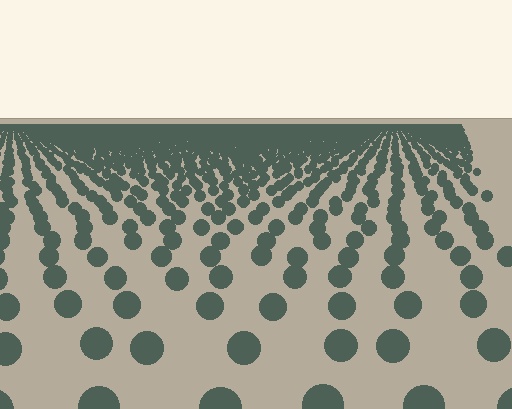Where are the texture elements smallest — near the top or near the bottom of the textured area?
Near the top.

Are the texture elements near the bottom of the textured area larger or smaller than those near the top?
Larger. Near the bottom, elements are closer to the viewer and appear at a bigger on-screen size.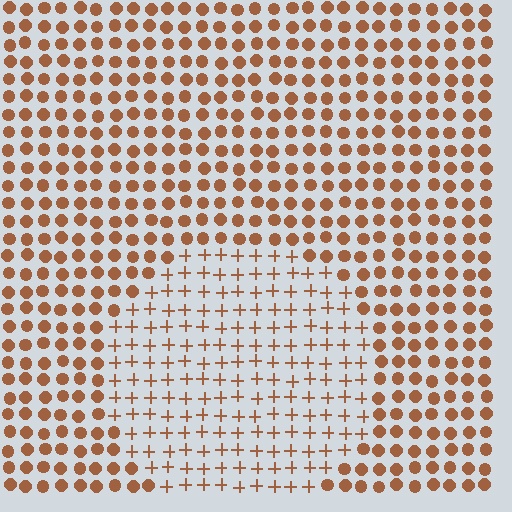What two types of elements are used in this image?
The image uses plus signs inside the circle region and circles outside it.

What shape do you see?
I see a circle.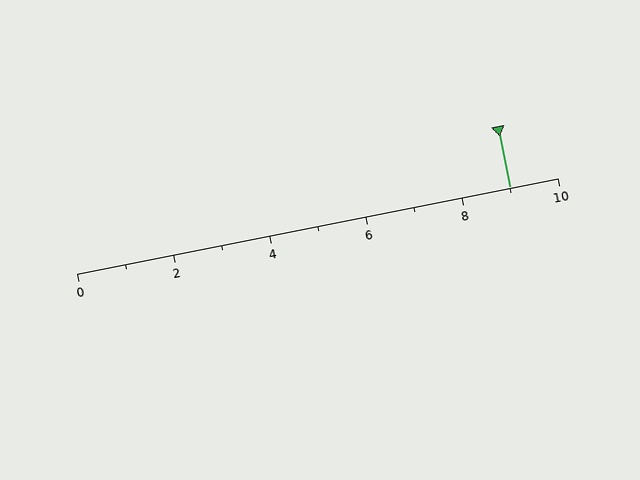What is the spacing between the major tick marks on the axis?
The major ticks are spaced 2 apart.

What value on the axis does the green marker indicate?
The marker indicates approximately 9.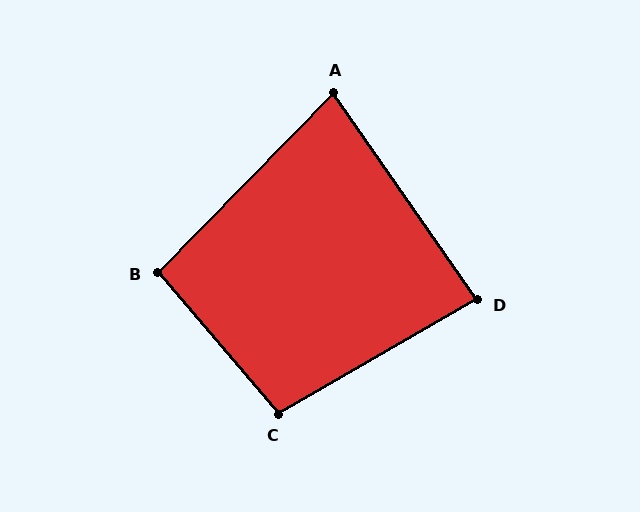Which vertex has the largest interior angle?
C, at approximately 101 degrees.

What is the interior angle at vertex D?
Approximately 85 degrees (approximately right).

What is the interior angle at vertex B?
Approximately 95 degrees (approximately right).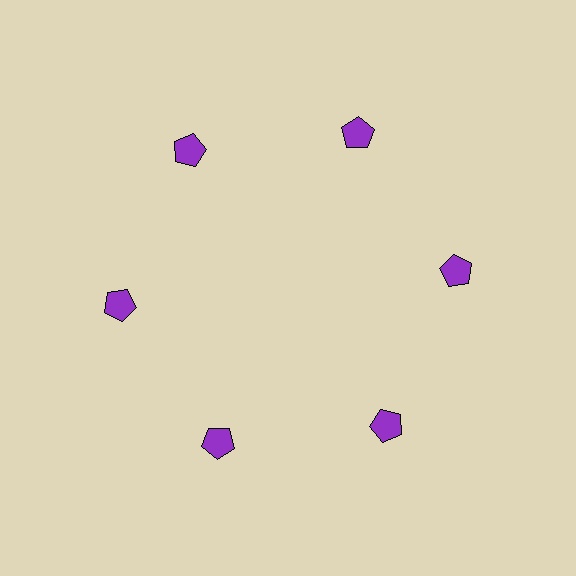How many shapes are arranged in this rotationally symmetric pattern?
There are 6 shapes, arranged in 6 groups of 1.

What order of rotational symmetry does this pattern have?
This pattern has 6-fold rotational symmetry.